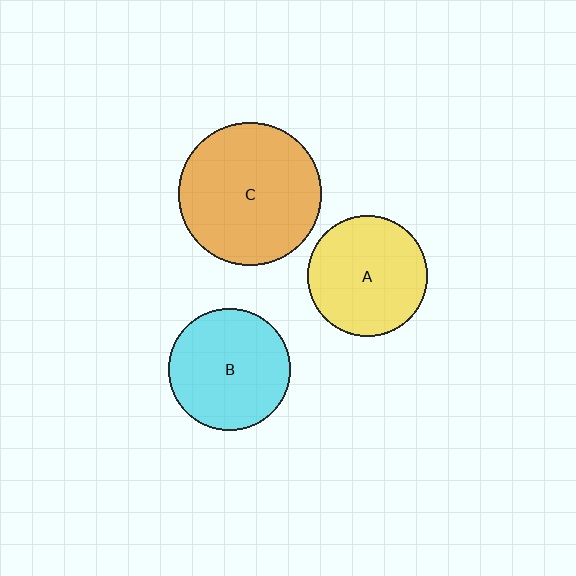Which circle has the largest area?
Circle C (orange).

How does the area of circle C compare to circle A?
Approximately 1.4 times.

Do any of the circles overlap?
No, none of the circles overlap.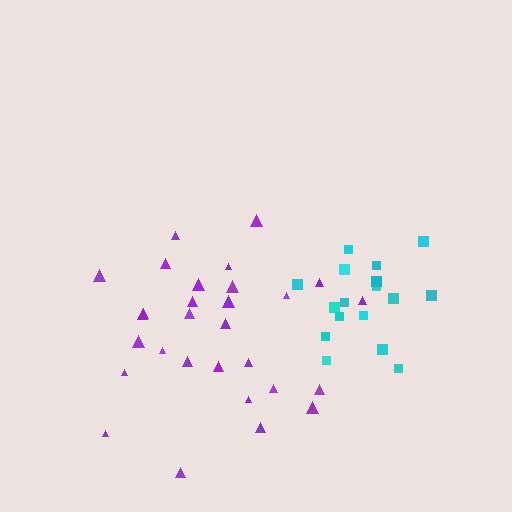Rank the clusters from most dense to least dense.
cyan, purple.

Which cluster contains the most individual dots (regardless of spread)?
Purple (30).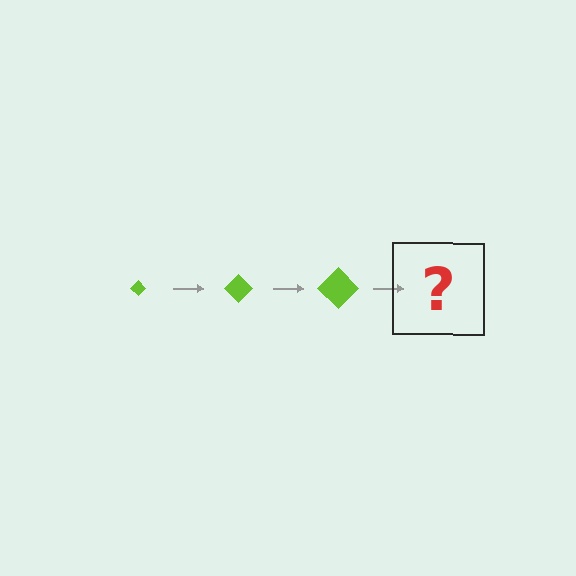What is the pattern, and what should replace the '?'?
The pattern is that the diamond gets progressively larger each step. The '?' should be a lime diamond, larger than the previous one.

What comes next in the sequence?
The next element should be a lime diamond, larger than the previous one.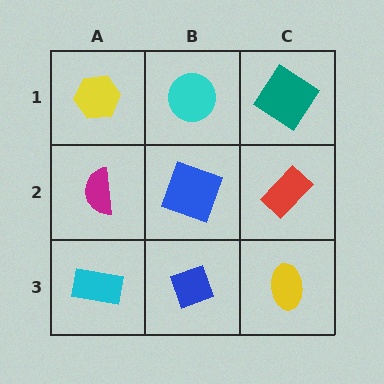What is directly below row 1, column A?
A magenta semicircle.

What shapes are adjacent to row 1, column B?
A blue square (row 2, column B), a yellow hexagon (row 1, column A), a teal diamond (row 1, column C).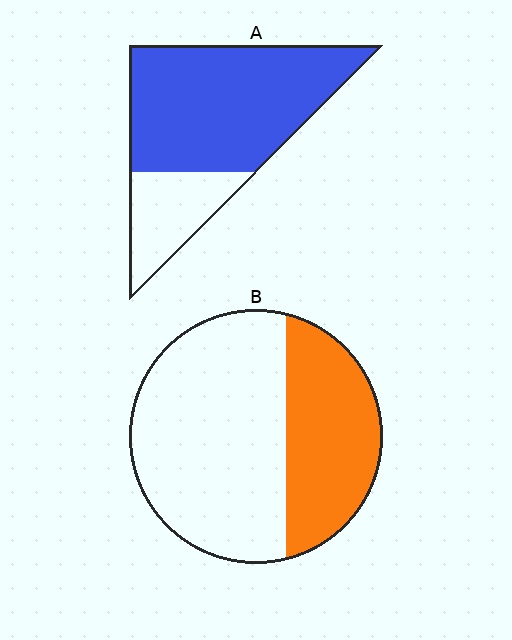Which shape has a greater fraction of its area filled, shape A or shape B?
Shape A.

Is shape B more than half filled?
No.